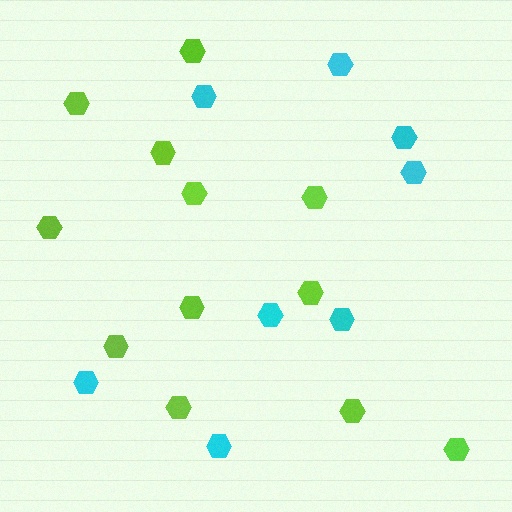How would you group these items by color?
There are 2 groups: one group of lime hexagons (12) and one group of cyan hexagons (8).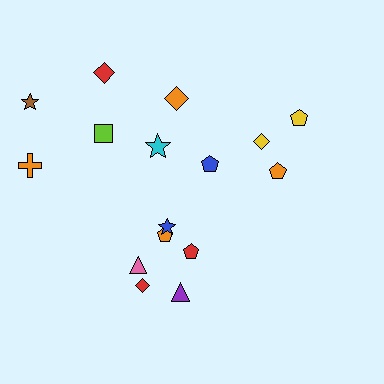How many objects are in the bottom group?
There are 6 objects.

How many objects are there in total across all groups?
There are 16 objects.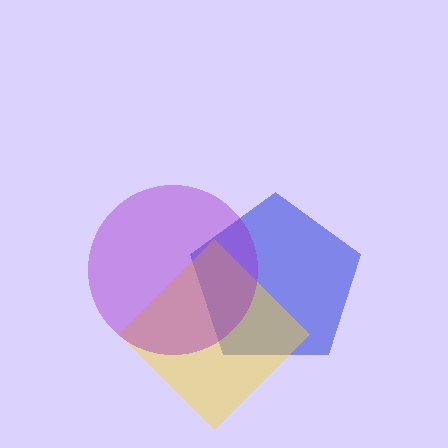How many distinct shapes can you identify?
There are 3 distinct shapes: a blue pentagon, a yellow diamond, a purple circle.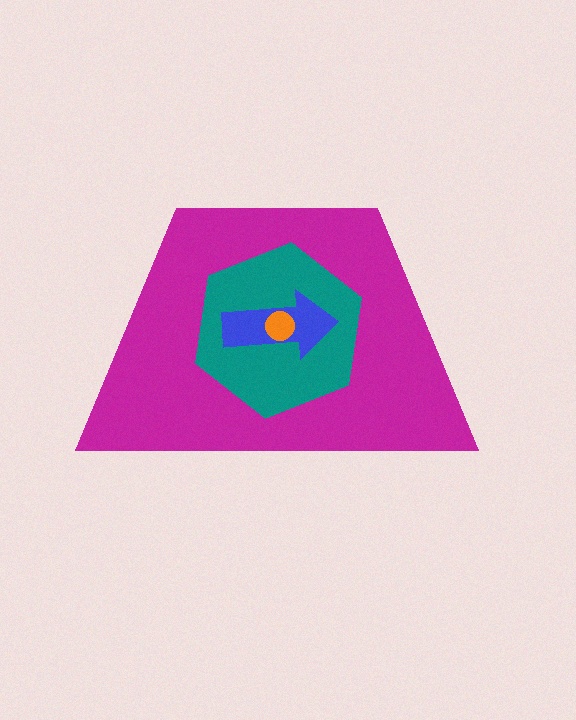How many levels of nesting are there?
4.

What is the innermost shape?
The orange circle.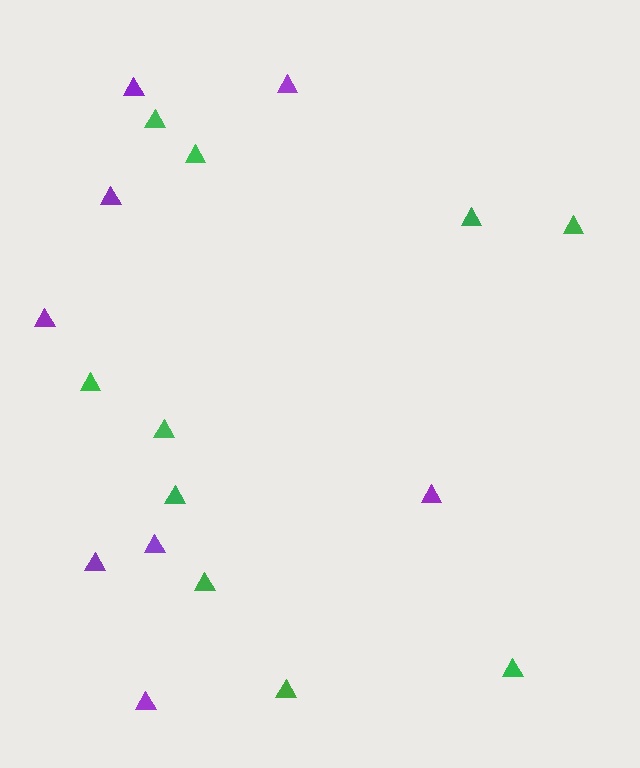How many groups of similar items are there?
There are 2 groups: one group of green triangles (10) and one group of purple triangles (8).